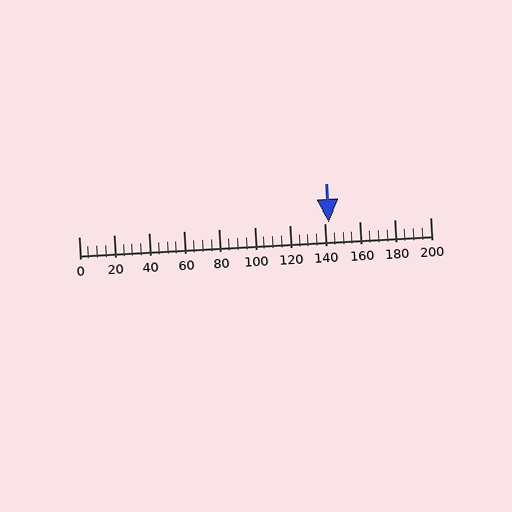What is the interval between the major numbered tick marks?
The major tick marks are spaced 20 units apart.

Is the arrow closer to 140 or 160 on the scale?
The arrow is closer to 140.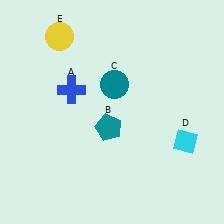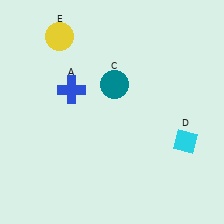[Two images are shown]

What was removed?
The teal pentagon (B) was removed in Image 2.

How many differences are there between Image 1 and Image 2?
There is 1 difference between the two images.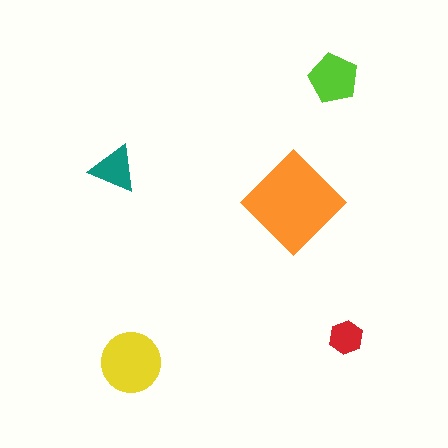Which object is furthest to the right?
The red hexagon is rightmost.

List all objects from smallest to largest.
The red hexagon, the teal triangle, the lime pentagon, the yellow circle, the orange diamond.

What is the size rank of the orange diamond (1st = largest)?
1st.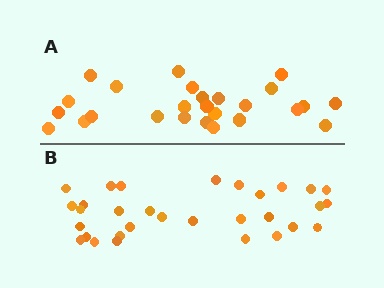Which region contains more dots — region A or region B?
Region B (the bottom region) has more dots.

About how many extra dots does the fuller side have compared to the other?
Region B has about 5 more dots than region A.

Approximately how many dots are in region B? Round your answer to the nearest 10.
About 30 dots. (The exact count is 31, which rounds to 30.)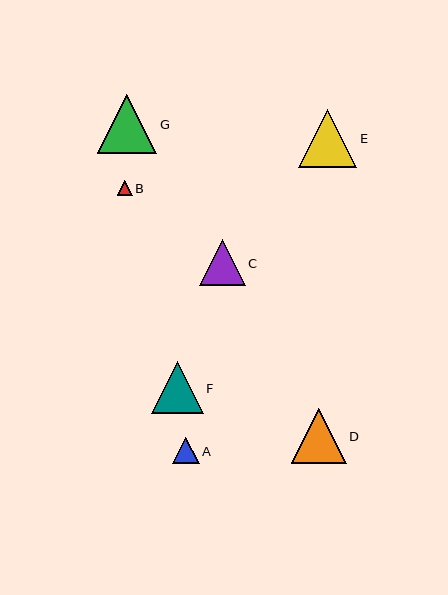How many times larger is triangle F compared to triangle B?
Triangle F is approximately 3.4 times the size of triangle B.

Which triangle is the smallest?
Triangle B is the smallest with a size of approximately 15 pixels.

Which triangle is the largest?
Triangle G is the largest with a size of approximately 59 pixels.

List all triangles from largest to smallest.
From largest to smallest: G, E, D, F, C, A, B.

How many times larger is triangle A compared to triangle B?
Triangle A is approximately 1.8 times the size of triangle B.